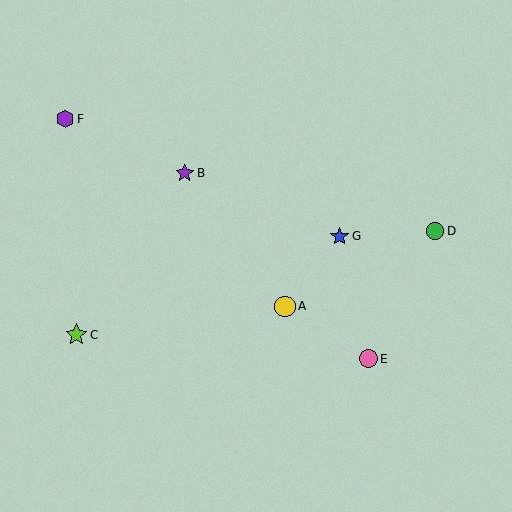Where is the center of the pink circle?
The center of the pink circle is at (368, 359).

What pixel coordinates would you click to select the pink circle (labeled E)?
Click at (368, 359) to select the pink circle E.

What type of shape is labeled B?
Shape B is a purple star.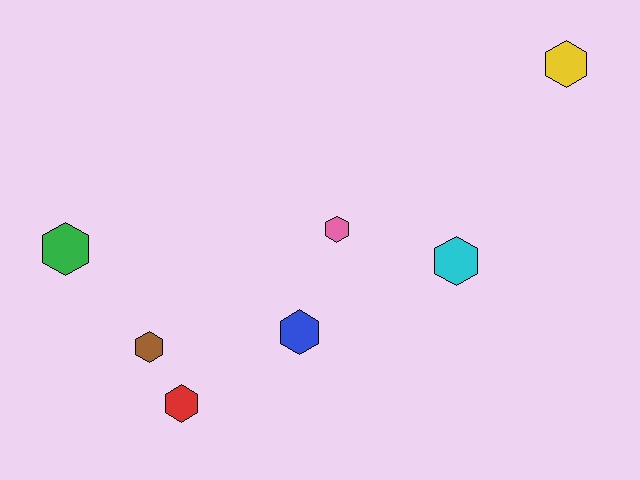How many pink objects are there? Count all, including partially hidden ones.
There is 1 pink object.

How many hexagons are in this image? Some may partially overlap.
There are 7 hexagons.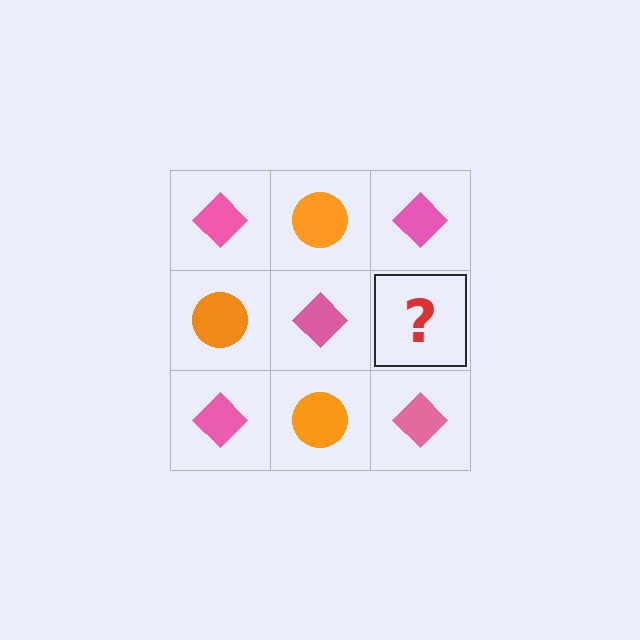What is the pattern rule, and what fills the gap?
The rule is that it alternates pink diamond and orange circle in a checkerboard pattern. The gap should be filled with an orange circle.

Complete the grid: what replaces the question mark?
The question mark should be replaced with an orange circle.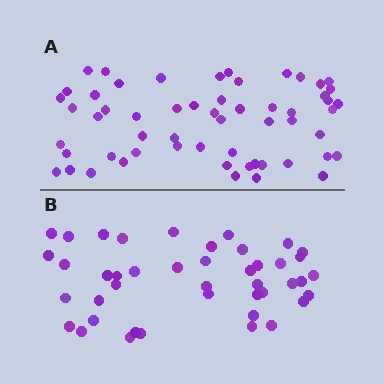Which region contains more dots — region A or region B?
Region A (the top region) has more dots.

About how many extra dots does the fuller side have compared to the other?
Region A has approximately 15 more dots than region B.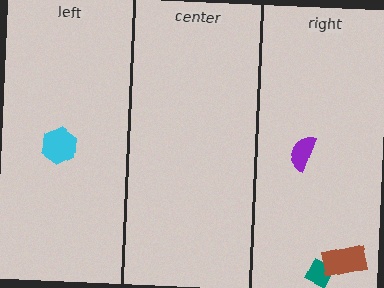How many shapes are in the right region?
3.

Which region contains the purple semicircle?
The right region.